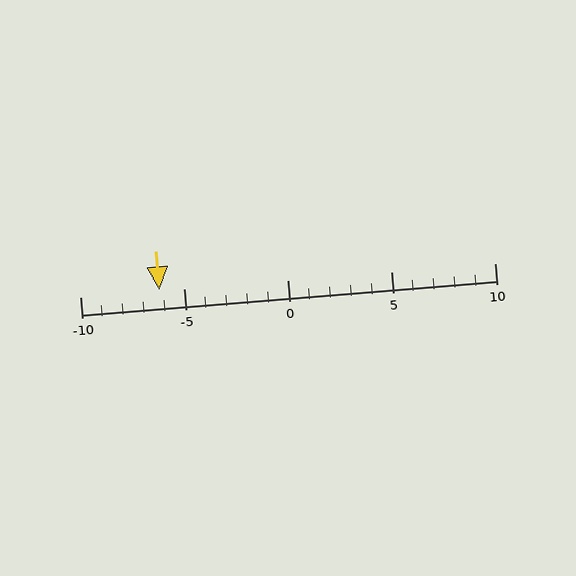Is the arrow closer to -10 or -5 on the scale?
The arrow is closer to -5.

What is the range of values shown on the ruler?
The ruler shows values from -10 to 10.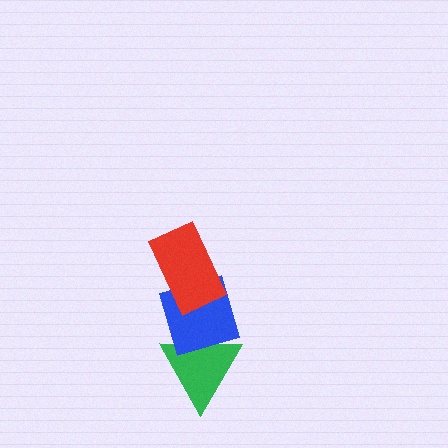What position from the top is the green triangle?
The green triangle is 3rd from the top.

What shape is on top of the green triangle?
The blue diamond is on top of the green triangle.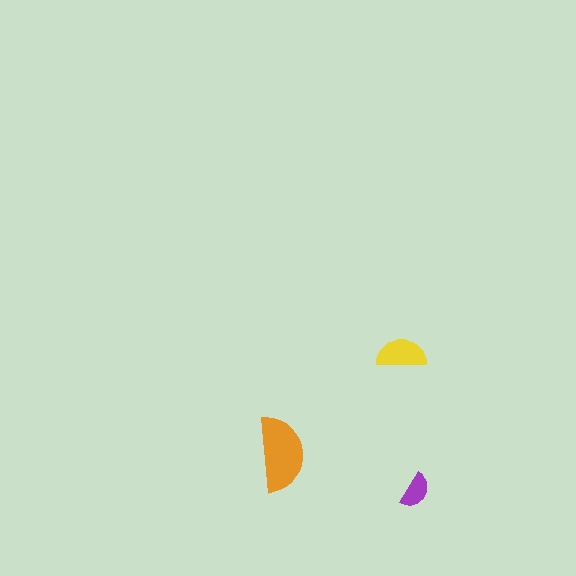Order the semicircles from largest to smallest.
the orange one, the yellow one, the purple one.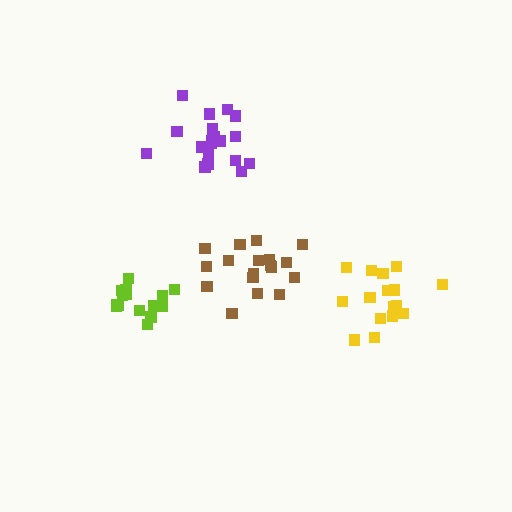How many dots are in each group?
Group 1: 15 dots, Group 2: 18 dots, Group 3: 16 dots, Group 4: 19 dots (68 total).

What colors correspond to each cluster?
The clusters are colored: lime, brown, yellow, purple.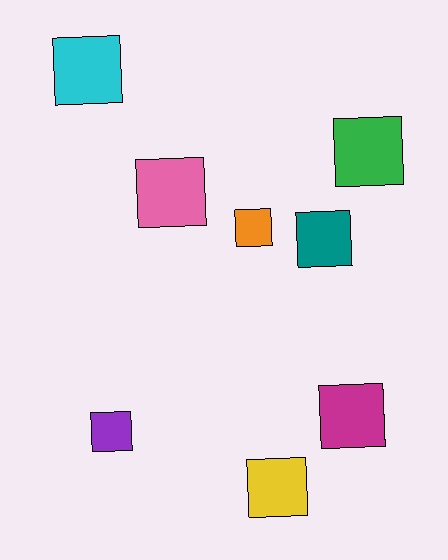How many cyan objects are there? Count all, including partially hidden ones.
There is 1 cyan object.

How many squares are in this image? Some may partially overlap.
There are 8 squares.